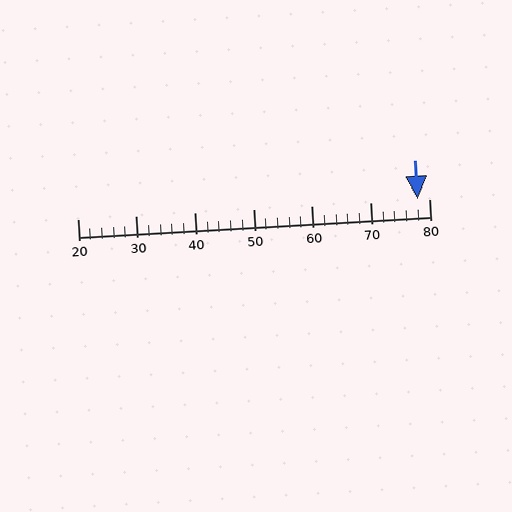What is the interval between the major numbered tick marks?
The major tick marks are spaced 10 units apart.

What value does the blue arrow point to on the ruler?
The blue arrow points to approximately 78.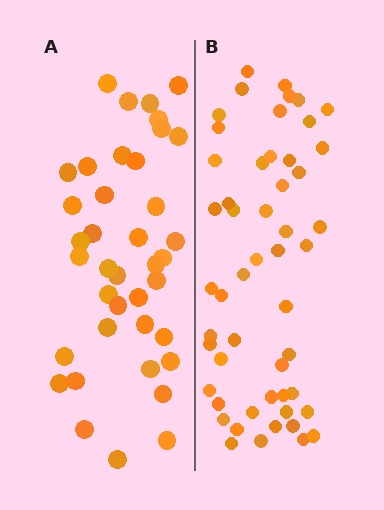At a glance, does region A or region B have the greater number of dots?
Region B (the right region) has more dots.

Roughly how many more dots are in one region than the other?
Region B has approximately 15 more dots than region A.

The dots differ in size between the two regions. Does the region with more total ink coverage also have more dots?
No. Region A has more total ink coverage because its dots are larger, but region B actually contains more individual dots. Total area can be misleading — the number of items is what matters here.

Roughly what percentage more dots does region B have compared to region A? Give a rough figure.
About 35% more.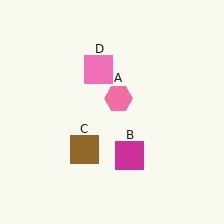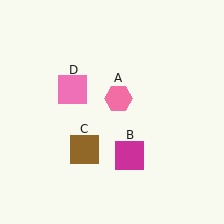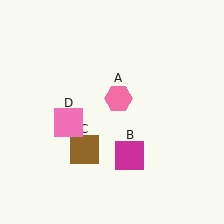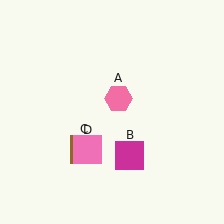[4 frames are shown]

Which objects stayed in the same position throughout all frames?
Pink hexagon (object A) and magenta square (object B) and brown square (object C) remained stationary.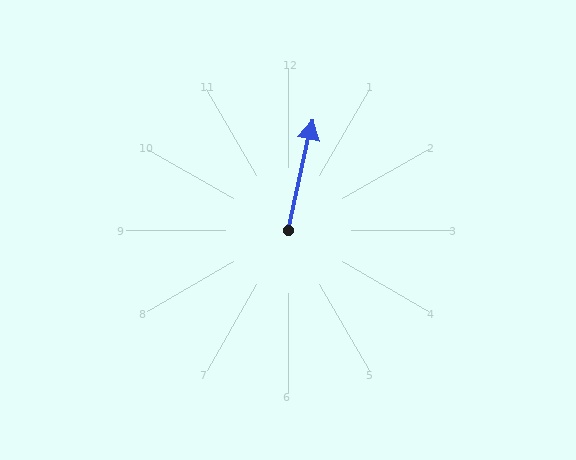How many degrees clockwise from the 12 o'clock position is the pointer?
Approximately 13 degrees.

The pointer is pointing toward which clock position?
Roughly 12 o'clock.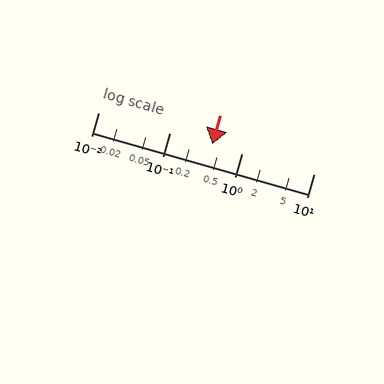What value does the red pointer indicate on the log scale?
The pointer indicates approximately 0.39.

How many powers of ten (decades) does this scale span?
The scale spans 3 decades, from 0.01 to 10.